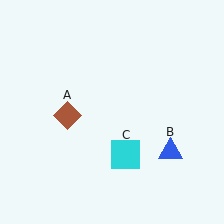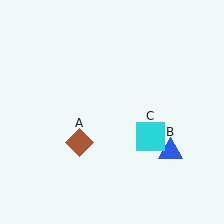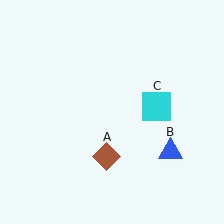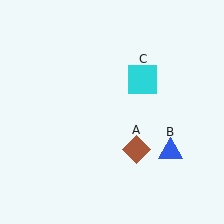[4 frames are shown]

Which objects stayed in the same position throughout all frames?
Blue triangle (object B) remained stationary.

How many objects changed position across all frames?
2 objects changed position: brown diamond (object A), cyan square (object C).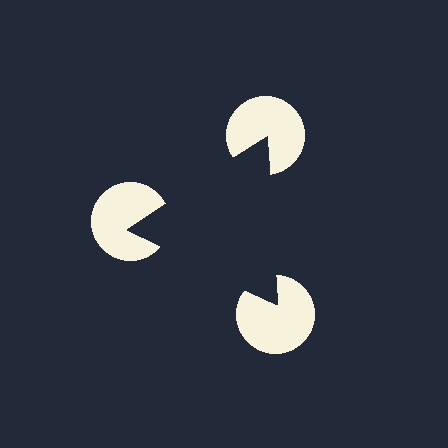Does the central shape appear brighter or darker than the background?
It typically appears slightly darker than the background, even though no actual brightness change is drawn.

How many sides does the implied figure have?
3 sides.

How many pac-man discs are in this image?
There are 3 — one at each vertex of the illusory triangle.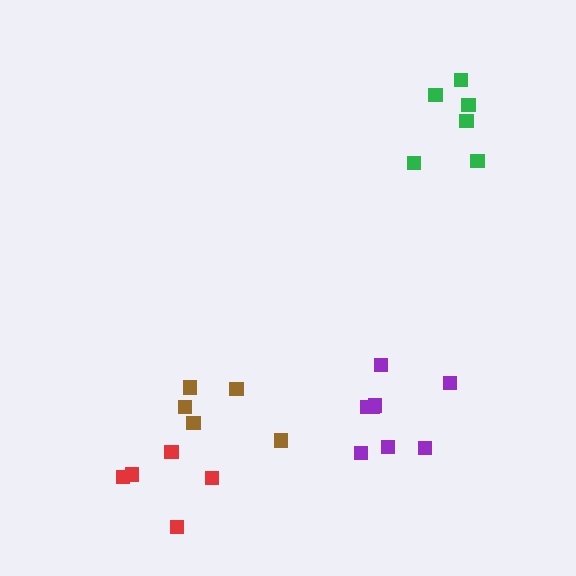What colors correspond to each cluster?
The clusters are colored: green, brown, red, purple.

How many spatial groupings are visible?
There are 4 spatial groupings.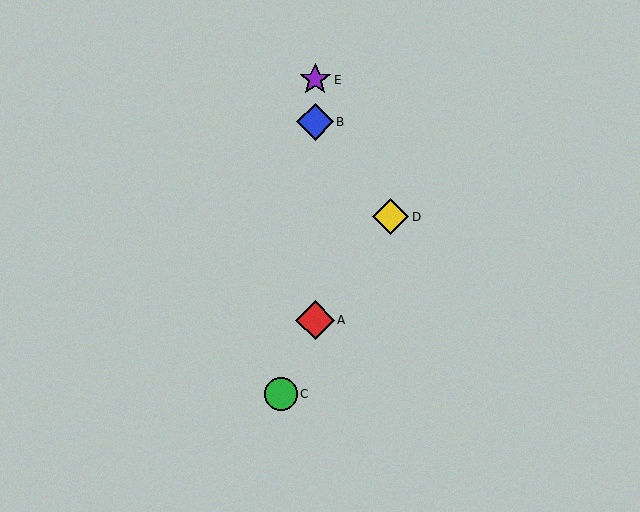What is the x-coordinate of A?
Object A is at x≈315.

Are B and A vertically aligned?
Yes, both are at x≈315.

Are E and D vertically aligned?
No, E is at x≈315 and D is at x≈391.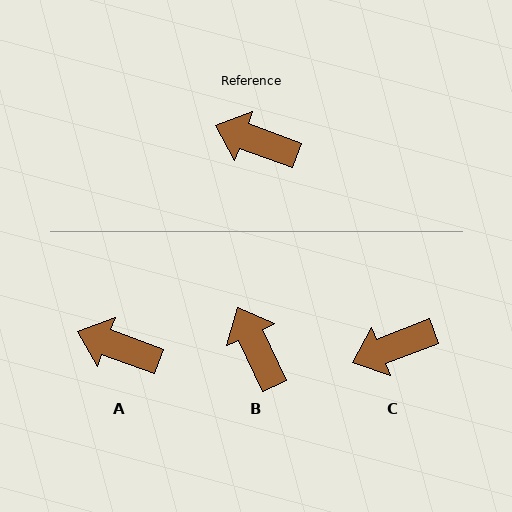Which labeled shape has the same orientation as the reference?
A.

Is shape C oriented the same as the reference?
No, it is off by about 41 degrees.